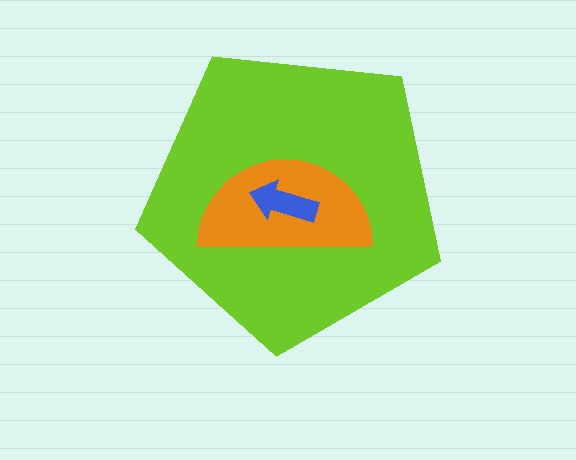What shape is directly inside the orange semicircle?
The blue arrow.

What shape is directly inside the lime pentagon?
The orange semicircle.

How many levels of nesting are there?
3.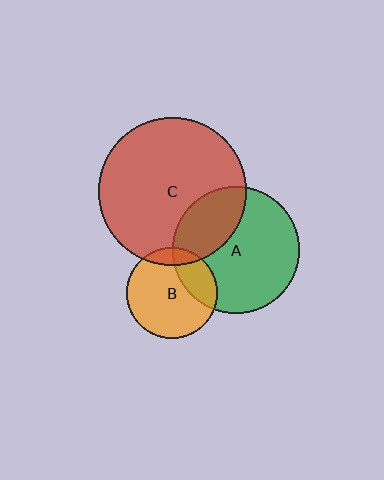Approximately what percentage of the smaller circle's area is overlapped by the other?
Approximately 25%.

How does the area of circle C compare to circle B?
Approximately 2.7 times.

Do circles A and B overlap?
Yes.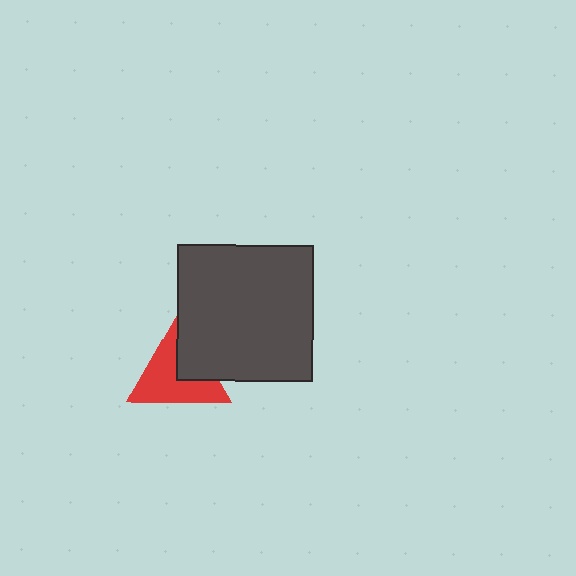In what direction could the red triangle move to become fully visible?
The red triangle could move toward the lower-left. That would shift it out from behind the dark gray square entirely.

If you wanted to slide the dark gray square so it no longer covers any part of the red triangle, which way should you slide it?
Slide it toward the upper-right — that is the most direct way to separate the two shapes.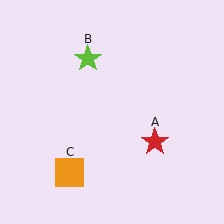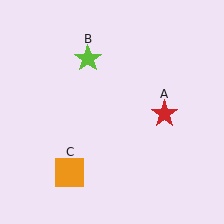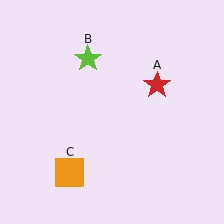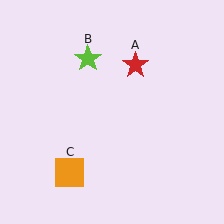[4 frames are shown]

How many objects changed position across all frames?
1 object changed position: red star (object A).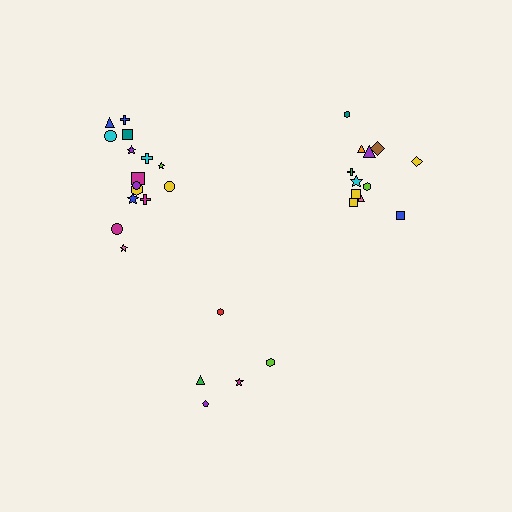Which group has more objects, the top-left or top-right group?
The top-left group.